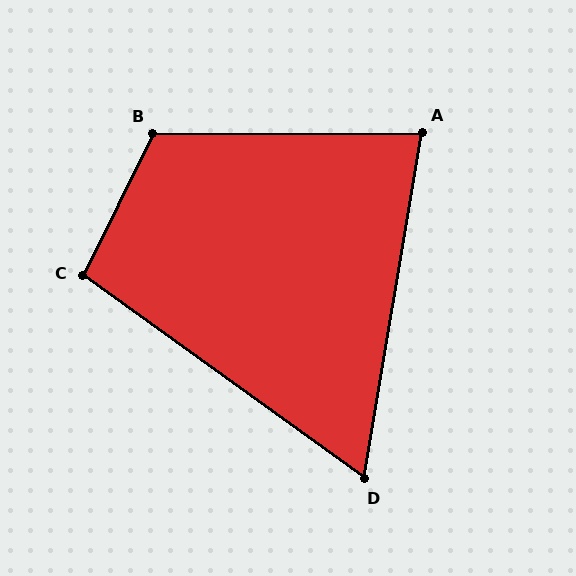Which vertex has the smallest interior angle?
D, at approximately 64 degrees.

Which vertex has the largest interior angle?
B, at approximately 116 degrees.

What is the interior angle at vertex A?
Approximately 80 degrees (acute).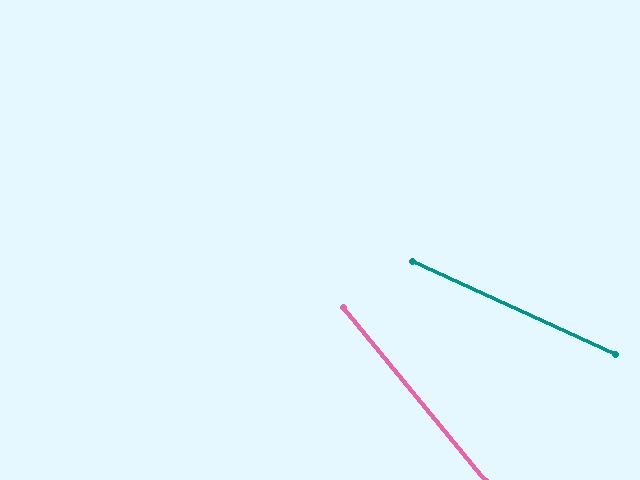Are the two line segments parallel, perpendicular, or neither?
Neither parallel nor perpendicular — they differ by about 26°.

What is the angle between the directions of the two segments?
Approximately 26 degrees.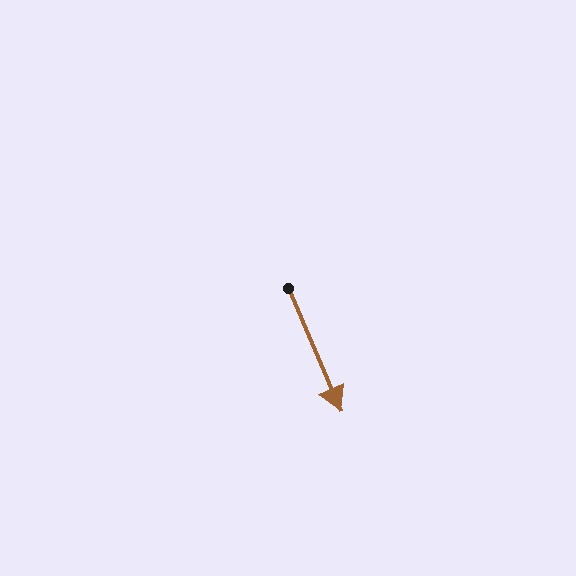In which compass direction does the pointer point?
Southeast.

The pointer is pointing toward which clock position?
Roughly 5 o'clock.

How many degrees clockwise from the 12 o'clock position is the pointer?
Approximately 157 degrees.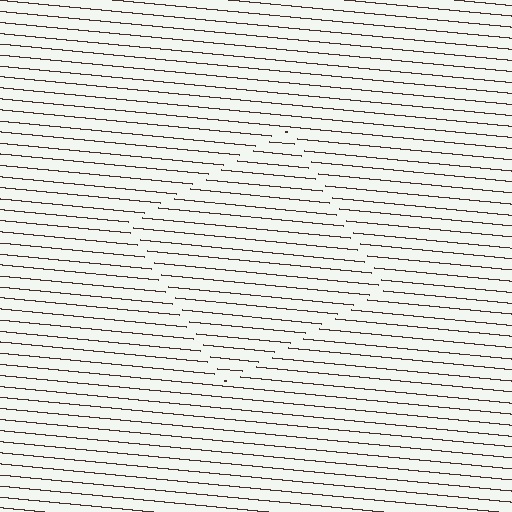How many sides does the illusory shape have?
4 sides — the line-ends trace a square.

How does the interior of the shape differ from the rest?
The interior of the shape contains the same grating, shifted by half a period — the contour is defined by the phase discontinuity where line-ends from the inner and outer gratings abut.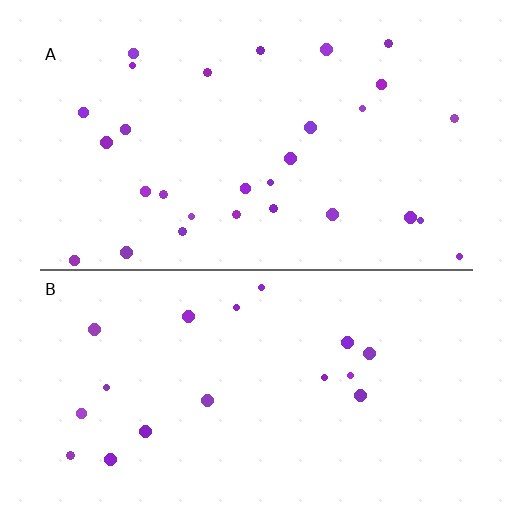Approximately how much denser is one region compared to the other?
Approximately 1.6× — region A over region B.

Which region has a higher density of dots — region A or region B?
A (the top).